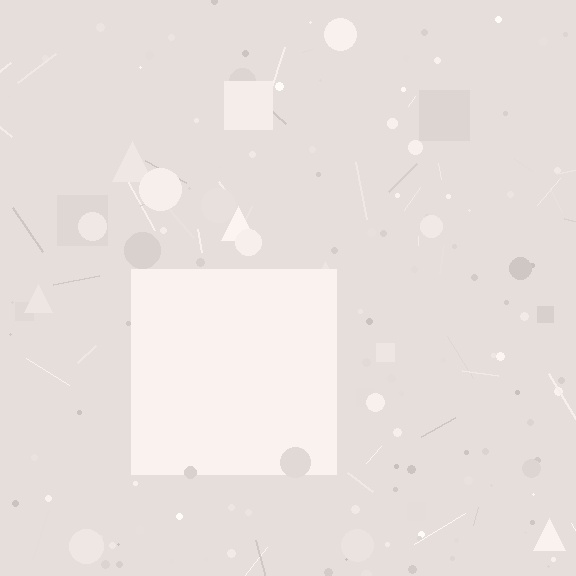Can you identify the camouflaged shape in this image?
The camouflaged shape is a square.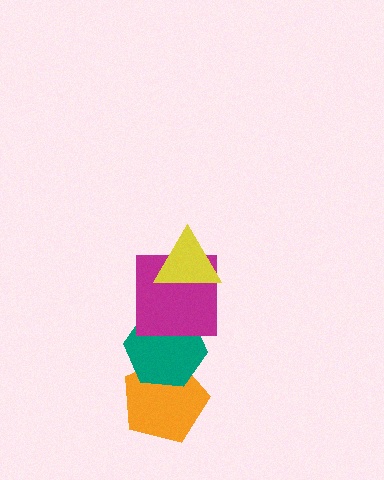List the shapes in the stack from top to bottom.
From top to bottom: the yellow triangle, the magenta square, the teal hexagon, the orange pentagon.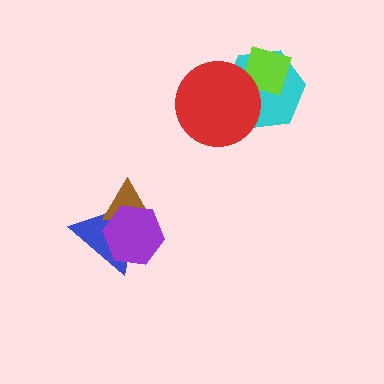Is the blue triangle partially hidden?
Yes, it is partially covered by another shape.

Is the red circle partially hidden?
No, no other shape covers it.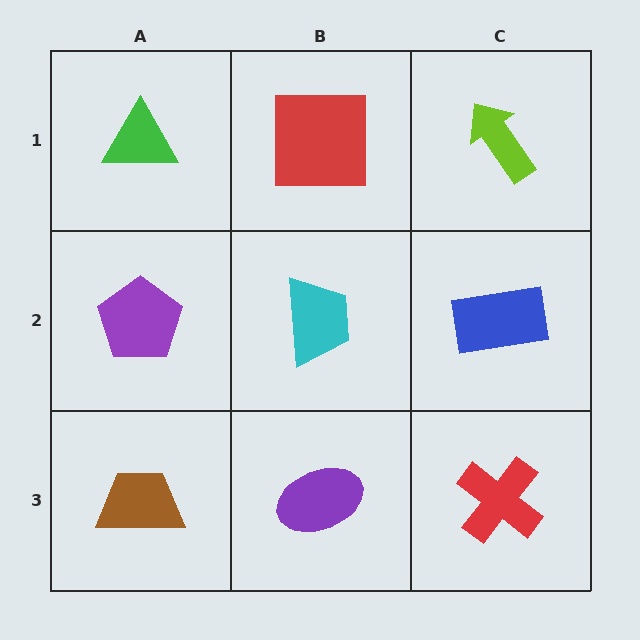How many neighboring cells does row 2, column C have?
3.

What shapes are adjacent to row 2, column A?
A green triangle (row 1, column A), a brown trapezoid (row 3, column A), a cyan trapezoid (row 2, column B).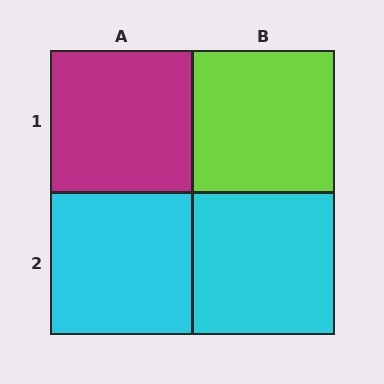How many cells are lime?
1 cell is lime.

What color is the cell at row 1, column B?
Lime.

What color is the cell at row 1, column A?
Magenta.